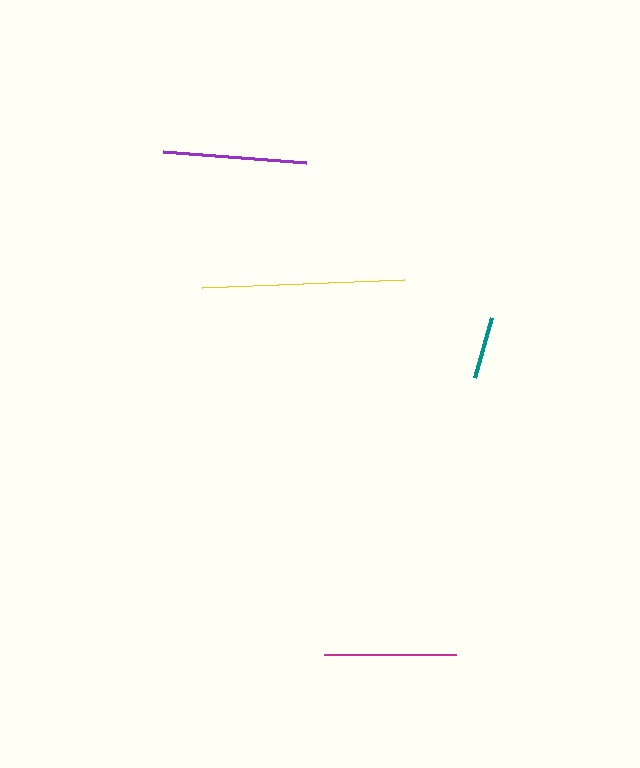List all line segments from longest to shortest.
From longest to shortest: yellow, purple, magenta, teal.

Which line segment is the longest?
The yellow line is the longest at approximately 202 pixels.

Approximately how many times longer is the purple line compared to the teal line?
The purple line is approximately 2.3 times the length of the teal line.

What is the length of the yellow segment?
The yellow segment is approximately 202 pixels long.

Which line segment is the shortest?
The teal line is the shortest at approximately 62 pixels.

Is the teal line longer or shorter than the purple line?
The purple line is longer than the teal line.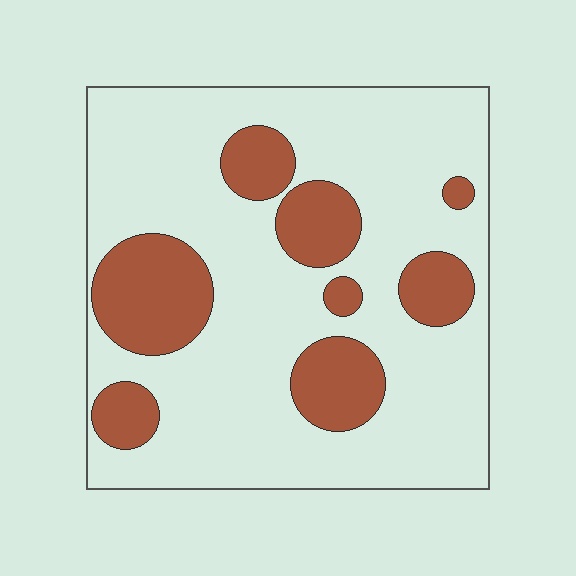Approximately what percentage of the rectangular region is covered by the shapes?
Approximately 25%.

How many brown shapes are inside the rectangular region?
8.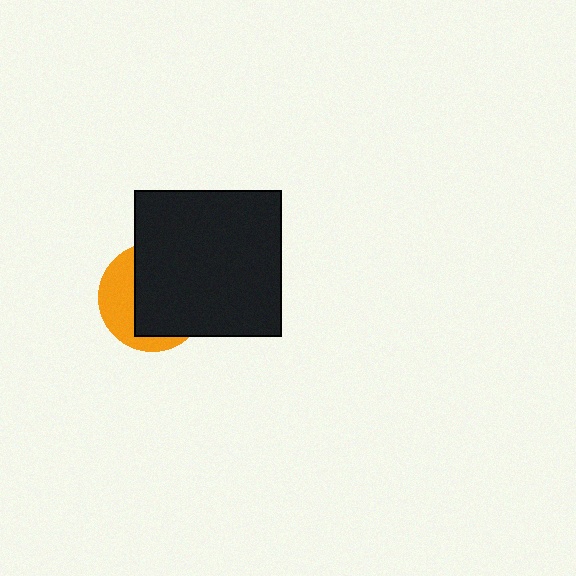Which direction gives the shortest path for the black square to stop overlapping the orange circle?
Moving right gives the shortest separation.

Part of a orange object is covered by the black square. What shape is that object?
It is a circle.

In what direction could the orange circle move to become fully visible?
The orange circle could move left. That would shift it out from behind the black square entirely.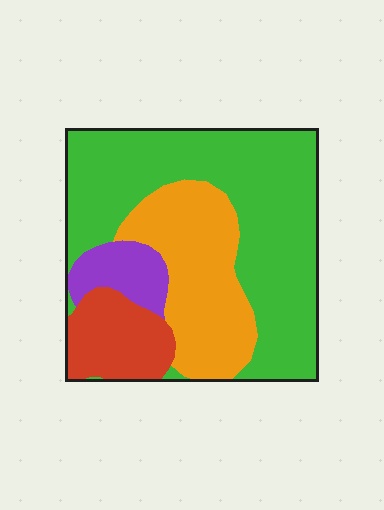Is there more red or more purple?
Red.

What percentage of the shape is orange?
Orange takes up about one quarter (1/4) of the shape.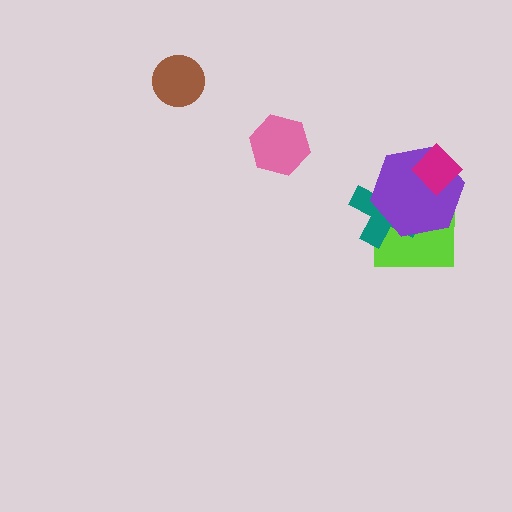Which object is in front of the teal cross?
The purple hexagon is in front of the teal cross.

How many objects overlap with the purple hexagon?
3 objects overlap with the purple hexagon.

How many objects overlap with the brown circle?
0 objects overlap with the brown circle.